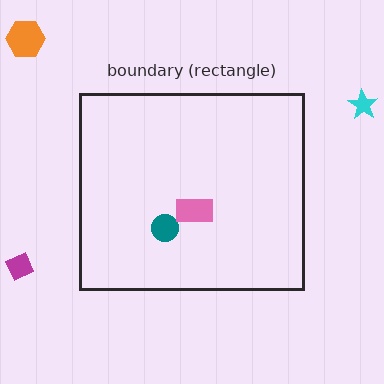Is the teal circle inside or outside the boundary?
Inside.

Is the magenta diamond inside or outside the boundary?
Outside.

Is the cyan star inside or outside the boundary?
Outside.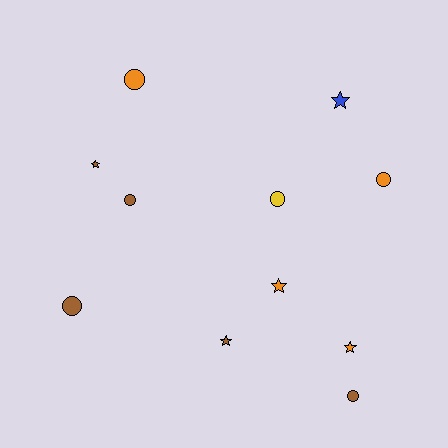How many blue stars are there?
There is 1 blue star.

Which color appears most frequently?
Brown, with 5 objects.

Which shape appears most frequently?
Circle, with 6 objects.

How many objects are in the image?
There are 11 objects.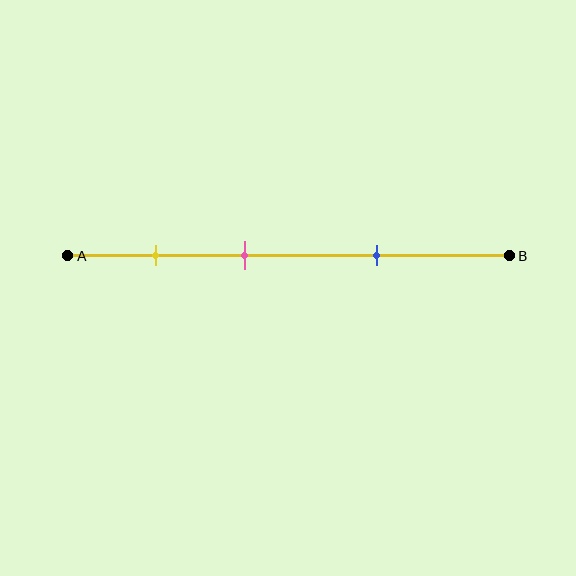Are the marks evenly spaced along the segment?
Yes, the marks are approximately evenly spaced.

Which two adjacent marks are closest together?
The yellow and pink marks are the closest adjacent pair.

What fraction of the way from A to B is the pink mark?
The pink mark is approximately 40% (0.4) of the way from A to B.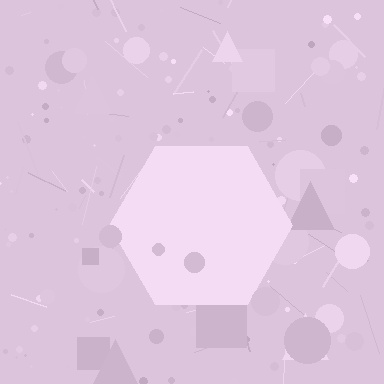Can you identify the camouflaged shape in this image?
The camouflaged shape is a hexagon.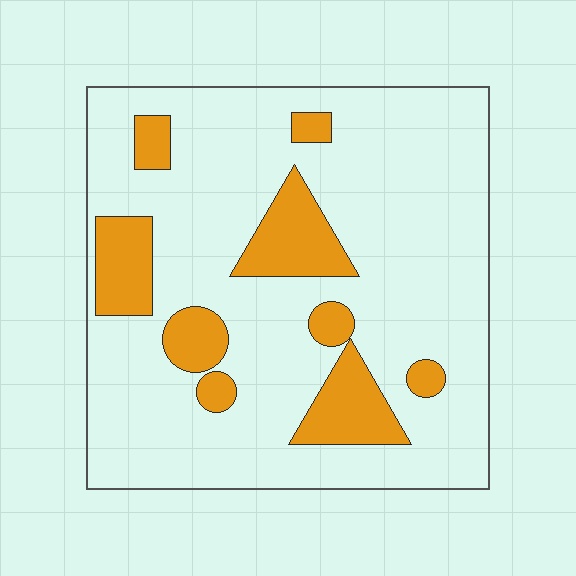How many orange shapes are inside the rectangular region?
9.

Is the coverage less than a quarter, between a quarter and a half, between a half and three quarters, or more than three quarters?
Less than a quarter.